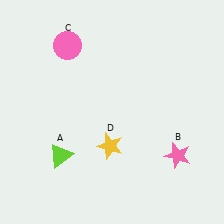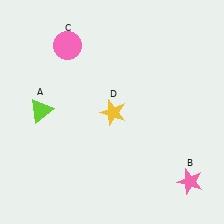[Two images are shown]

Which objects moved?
The objects that moved are: the lime triangle (A), the pink star (B), the yellow star (D).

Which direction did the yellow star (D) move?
The yellow star (D) moved up.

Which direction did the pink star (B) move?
The pink star (B) moved down.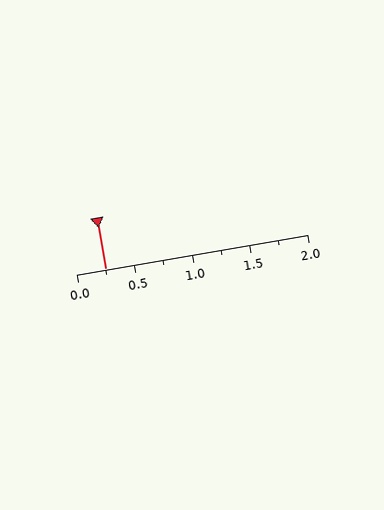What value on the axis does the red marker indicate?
The marker indicates approximately 0.25.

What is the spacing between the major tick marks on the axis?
The major ticks are spaced 0.5 apart.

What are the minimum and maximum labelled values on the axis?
The axis runs from 0.0 to 2.0.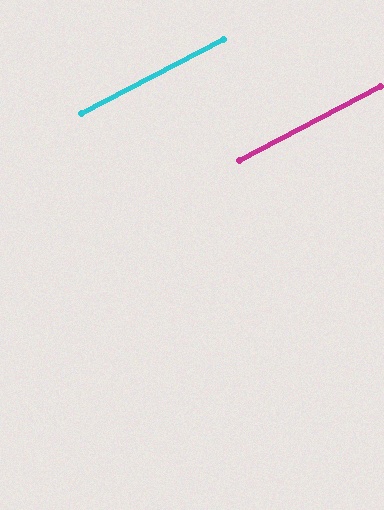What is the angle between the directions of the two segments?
Approximately 0 degrees.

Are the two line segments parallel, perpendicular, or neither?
Parallel — their directions differ by only 0.3°.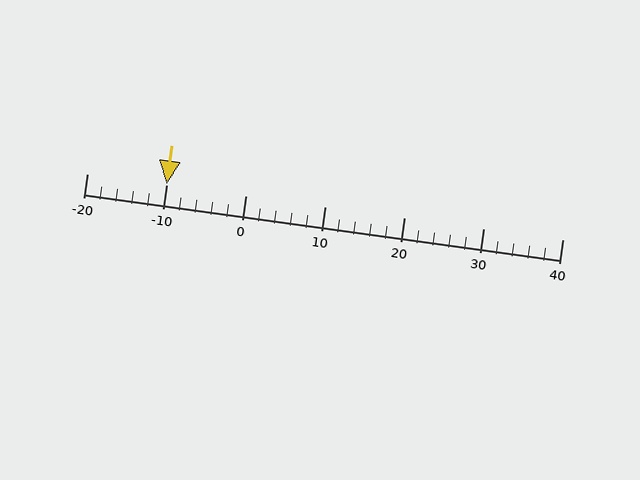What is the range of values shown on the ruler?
The ruler shows values from -20 to 40.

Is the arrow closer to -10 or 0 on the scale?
The arrow is closer to -10.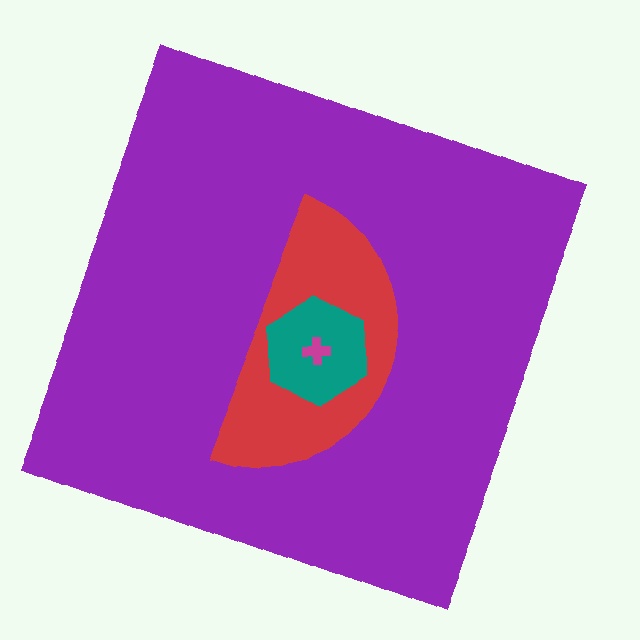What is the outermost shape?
The purple square.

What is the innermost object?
The magenta cross.